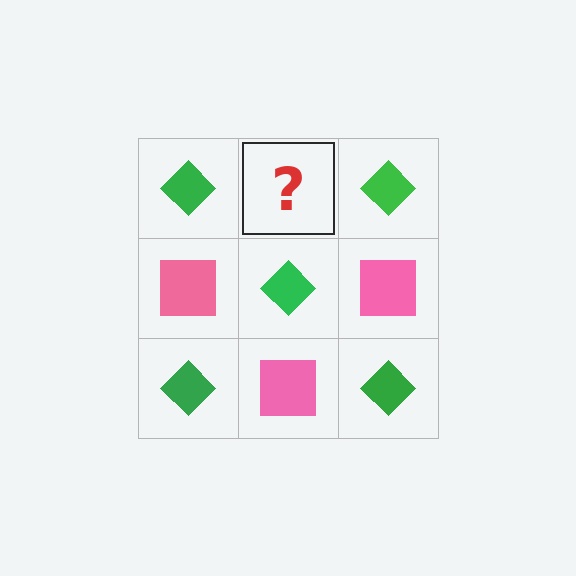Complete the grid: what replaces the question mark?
The question mark should be replaced with a pink square.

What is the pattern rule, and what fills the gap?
The rule is that it alternates green diamond and pink square in a checkerboard pattern. The gap should be filled with a pink square.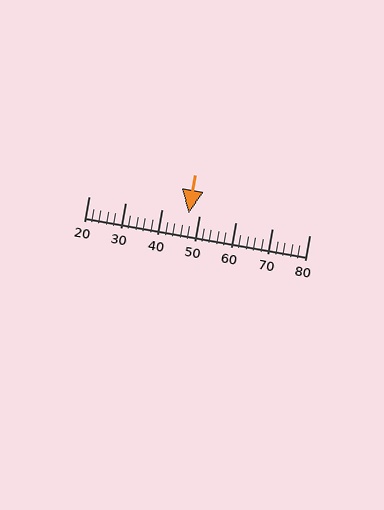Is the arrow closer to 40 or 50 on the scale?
The arrow is closer to 50.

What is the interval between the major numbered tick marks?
The major tick marks are spaced 10 units apart.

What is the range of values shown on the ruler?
The ruler shows values from 20 to 80.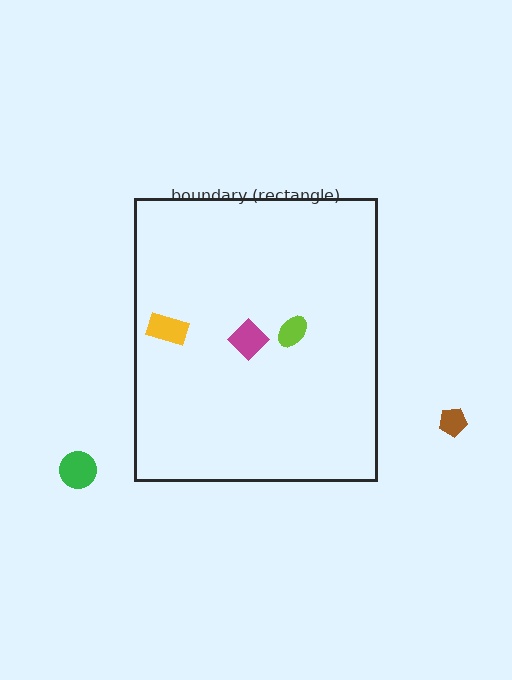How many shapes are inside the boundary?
3 inside, 2 outside.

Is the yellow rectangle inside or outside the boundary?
Inside.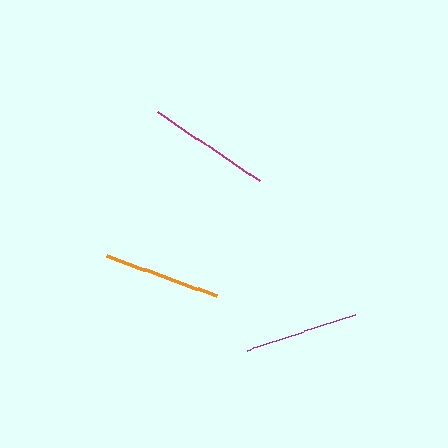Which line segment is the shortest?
The purple line is the shortest at approximately 113 pixels.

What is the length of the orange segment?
The orange segment is approximately 118 pixels long.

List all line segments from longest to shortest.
From longest to shortest: magenta, orange, purple.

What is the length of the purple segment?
The purple segment is approximately 113 pixels long.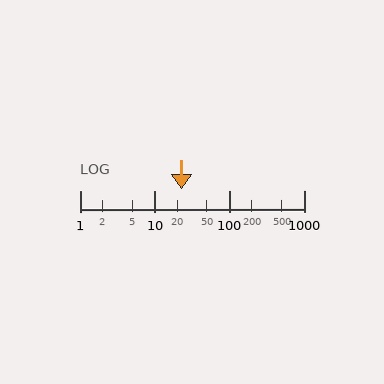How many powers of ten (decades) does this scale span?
The scale spans 3 decades, from 1 to 1000.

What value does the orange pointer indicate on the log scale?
The pointer indicates approximately 23.